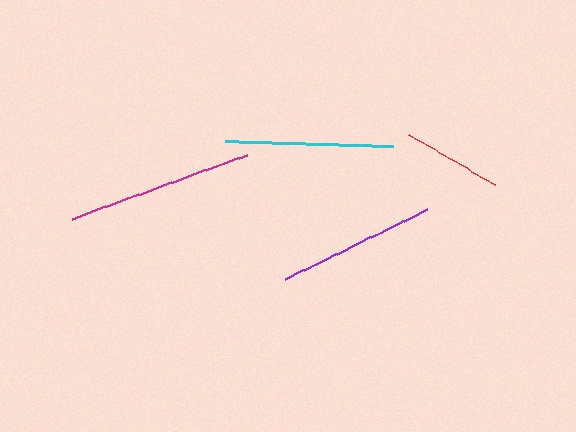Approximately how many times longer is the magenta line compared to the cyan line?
The magenta line is approximately 1.1 times the length of the cyan line.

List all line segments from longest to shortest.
From longest to shortest: magenta, cyan, purple, red.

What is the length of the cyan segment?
The cyan segment is approximately 168 pixels long.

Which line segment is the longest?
The magenta line is the longest at approximately 186 pixels.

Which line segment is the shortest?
The red line is the shortest at approximately 99 pixels.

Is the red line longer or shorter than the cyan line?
The cyan line is longer than the red line.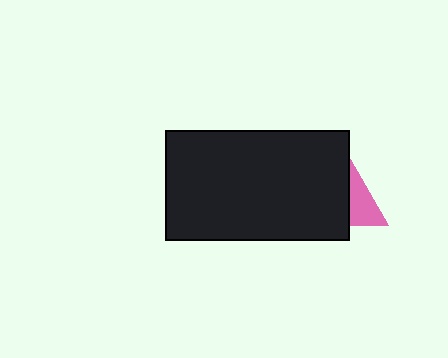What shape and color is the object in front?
The object in front is a black rectangle.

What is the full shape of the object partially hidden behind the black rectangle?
The partially hidden object is a pink triangle.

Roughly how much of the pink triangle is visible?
A small part of it is visible (roughly 36%).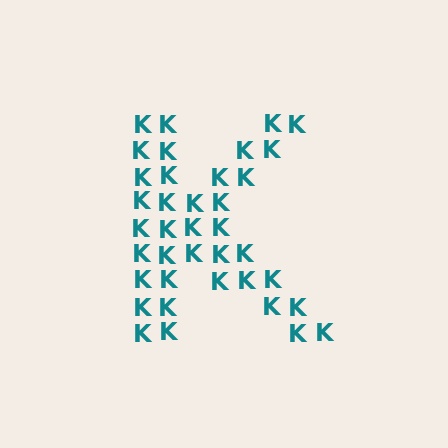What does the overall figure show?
The overall figure shows the letter K.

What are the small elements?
The small elements are letter K's.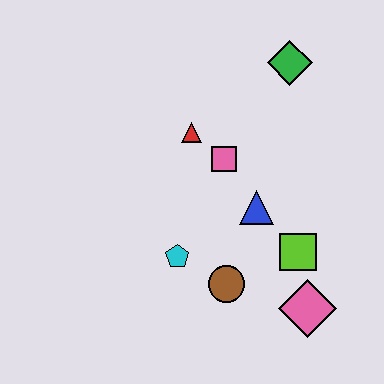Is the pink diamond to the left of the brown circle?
No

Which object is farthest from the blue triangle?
The green diamond is farthest from the blue triangle.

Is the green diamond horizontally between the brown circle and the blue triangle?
No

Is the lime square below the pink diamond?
No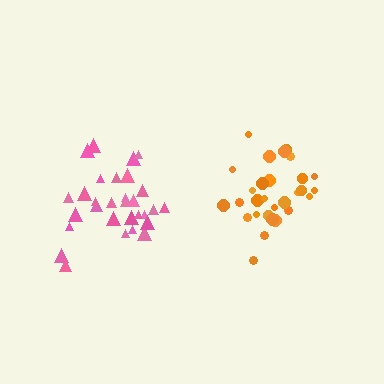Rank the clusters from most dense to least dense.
orange, pink.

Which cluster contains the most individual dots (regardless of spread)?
Pink (30).